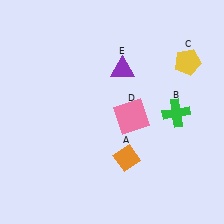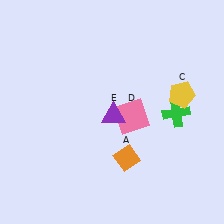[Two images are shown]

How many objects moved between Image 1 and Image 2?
2 objects moved between the two images.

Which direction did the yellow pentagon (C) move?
The yellow pentagon (C) moved down.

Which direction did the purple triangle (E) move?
The purple triangle (E) moved down.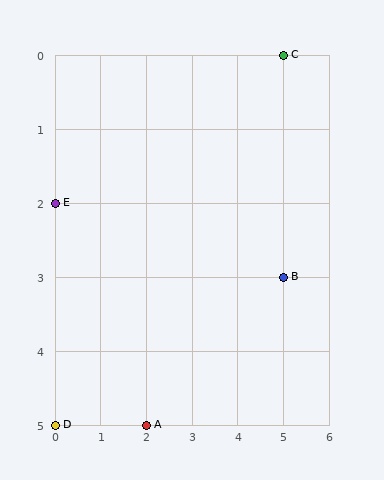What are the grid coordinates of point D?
Point D is at grid coordinates (0, 5).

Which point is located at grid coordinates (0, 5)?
Point D is at (0, 5).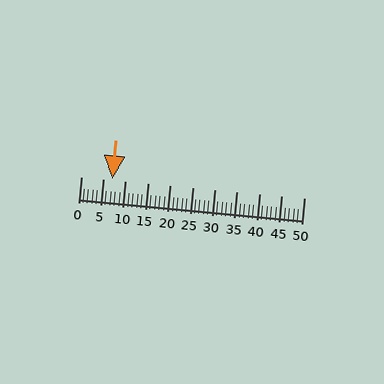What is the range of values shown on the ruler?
The ruler shows values from 0 to 50.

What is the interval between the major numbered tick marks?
The major tick marks are spaced 5 units apart.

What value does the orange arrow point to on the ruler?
The orange arrow points to approximately 7.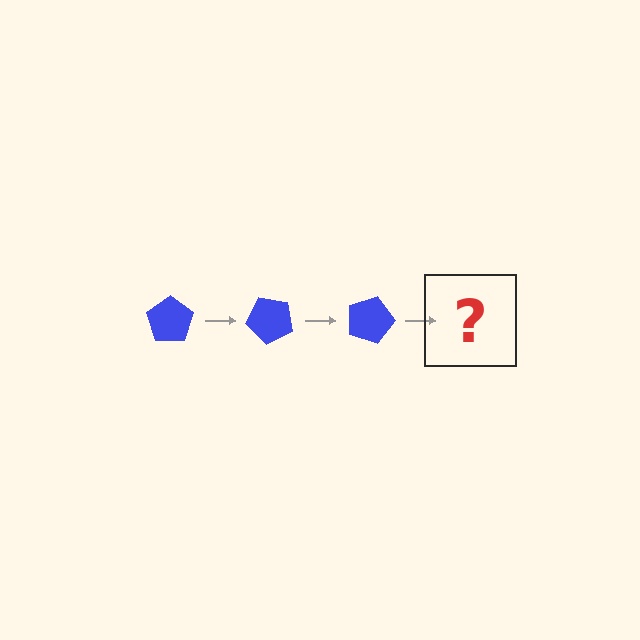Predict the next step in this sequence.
The next step is a blue pentagon rotated 135 degrees.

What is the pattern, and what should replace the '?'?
The pattern is that the pentagon rotates 45 degrees each step. The '?' should be a blue pentagon rotated 135 degrees.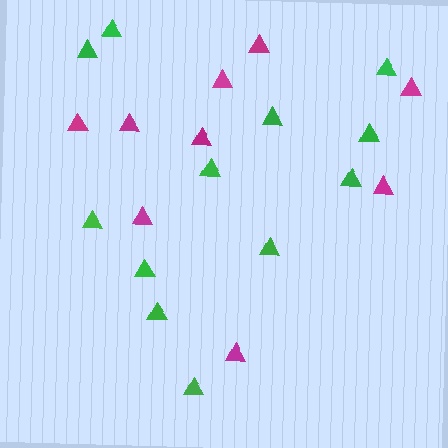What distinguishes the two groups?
There are 2 groups: one group of magenta triangles (9) and one group of green triangles (12).